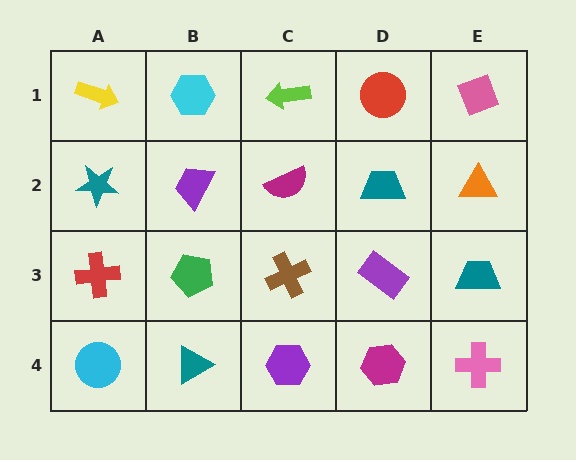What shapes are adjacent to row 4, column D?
A purple rectangle (row 3, column D), a purple hexagon (row 4, column C), a pink cross (row 4, column E).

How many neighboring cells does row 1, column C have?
3.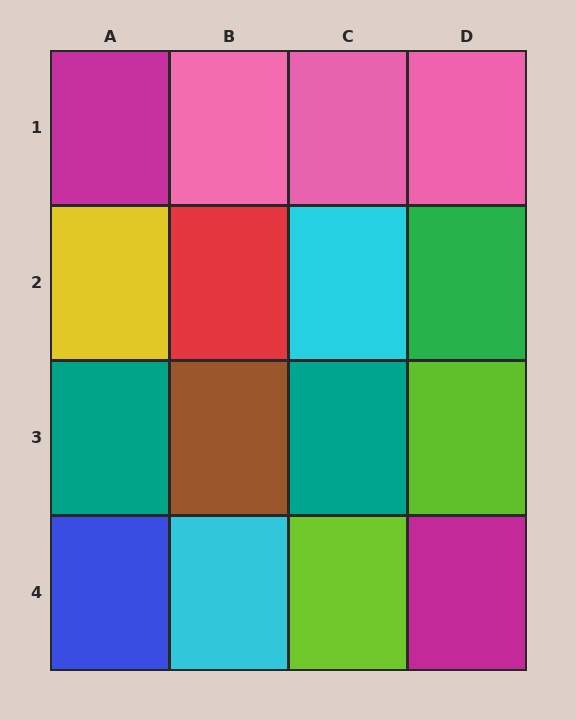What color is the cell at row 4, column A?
Blue.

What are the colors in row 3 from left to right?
Teal, brown, teal, lime.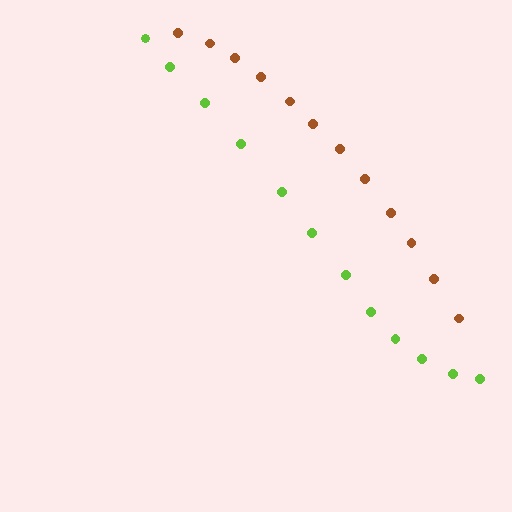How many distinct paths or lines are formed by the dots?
There are 2 distinct paths.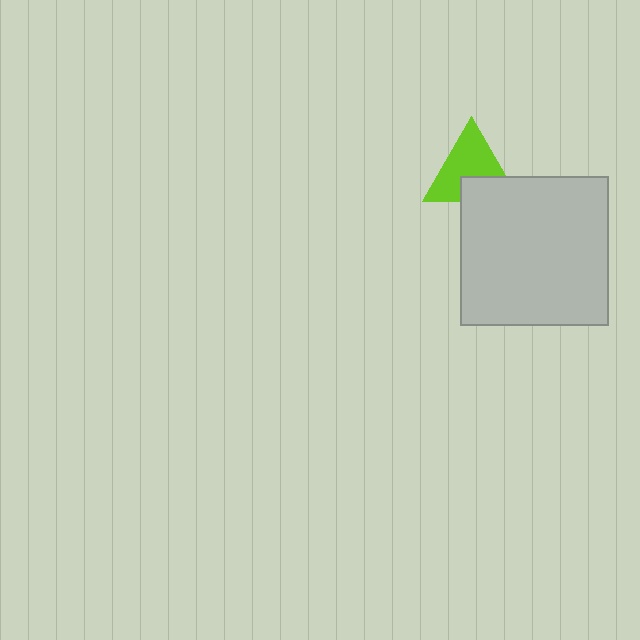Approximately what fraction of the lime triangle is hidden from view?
Roughly 33% of the lime triangle is hidden behind the light gray square.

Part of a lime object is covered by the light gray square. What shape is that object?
It is a triangle.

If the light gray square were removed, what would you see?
You would see the complete lime triangle.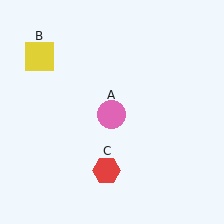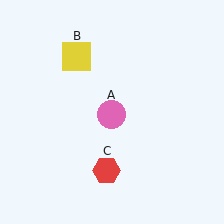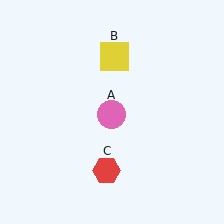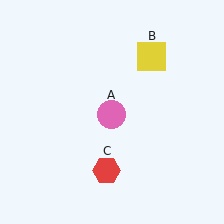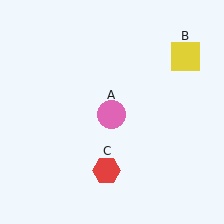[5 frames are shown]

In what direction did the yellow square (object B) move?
The yellow square (object B) moved right.